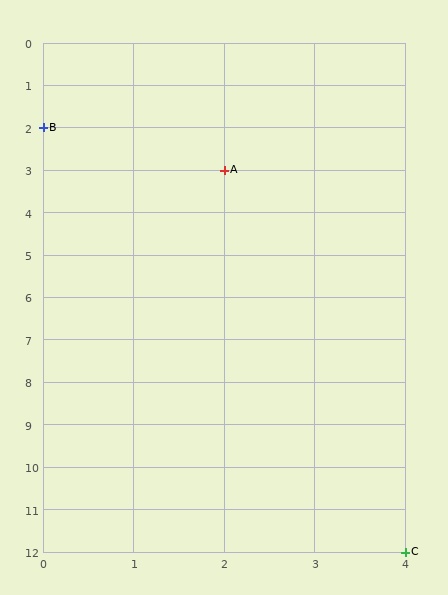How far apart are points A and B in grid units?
Points A and B are 2 columns and 1 row apart (about 2.2 grid units diagonally).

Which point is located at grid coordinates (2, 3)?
Point A is at (2, 3).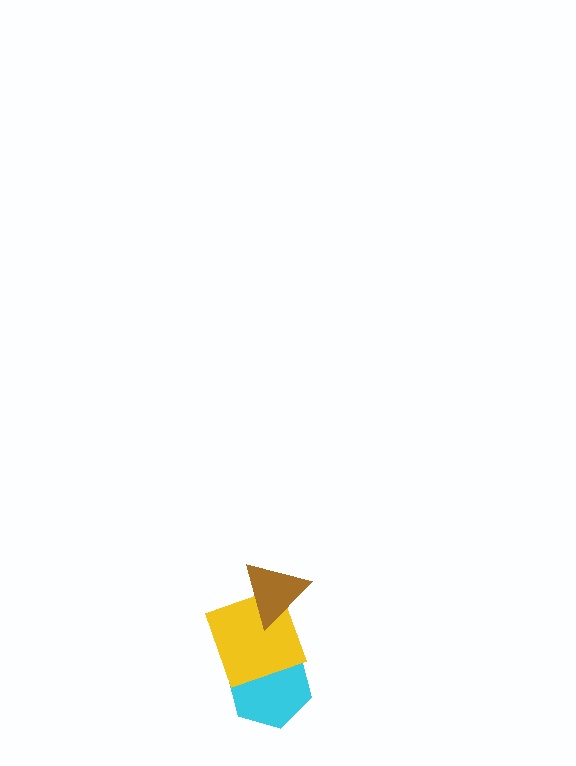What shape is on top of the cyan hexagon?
The yellow square is on top of the cyan hexagon.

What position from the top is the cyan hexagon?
The cyan hexagon is 3rd from the top.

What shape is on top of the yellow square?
The brown triangle is on top of the yellow square.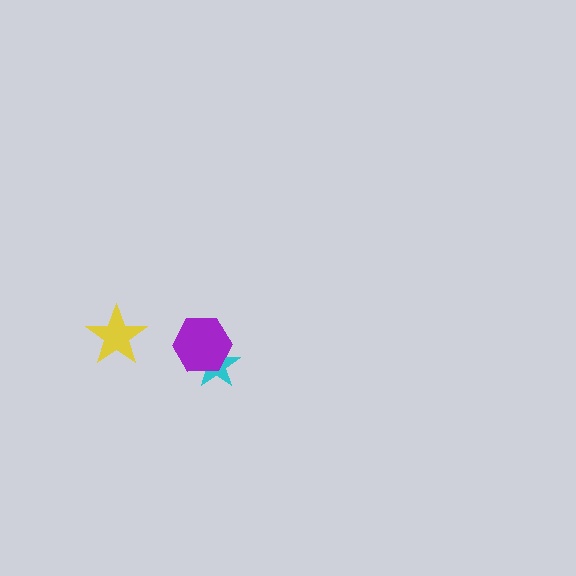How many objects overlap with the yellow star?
0 objects overlap with the yellow star.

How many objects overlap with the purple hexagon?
1 object overlaps with the purple hexagon.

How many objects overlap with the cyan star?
1 object overlaps with the cyan star.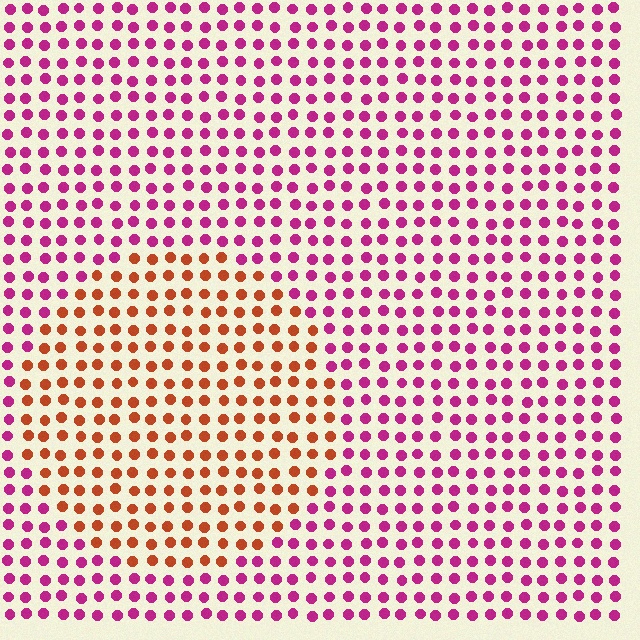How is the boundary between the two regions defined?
The boundary is defined purely by a slight shift in hue (about 54 degrees). Spacing, size, and orientation are identical on both sides.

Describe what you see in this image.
The image is filled with small magenta elements in a uniform arrangement. A circle-shaped region is visible where the elements are tinted to a slightly different hue, forming a subtle color boundary.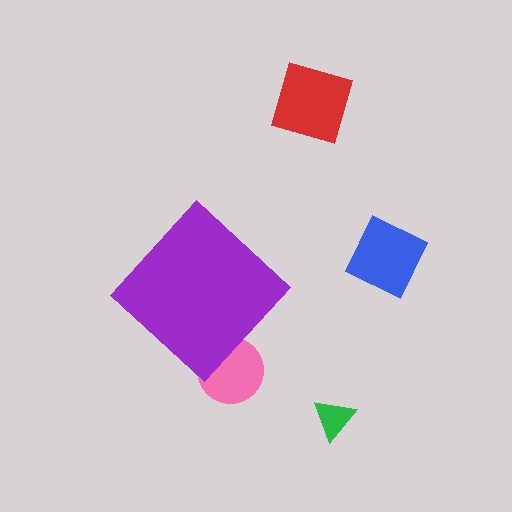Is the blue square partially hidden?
No, the blue square is fully visible.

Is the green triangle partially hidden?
No, the green triangle is fully visible.